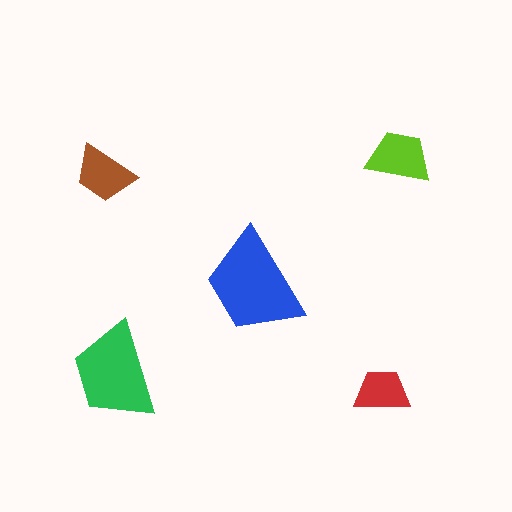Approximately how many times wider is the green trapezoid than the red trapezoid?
About 1.5 times wider.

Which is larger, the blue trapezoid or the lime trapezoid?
The blue one.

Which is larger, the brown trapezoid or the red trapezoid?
The brown one.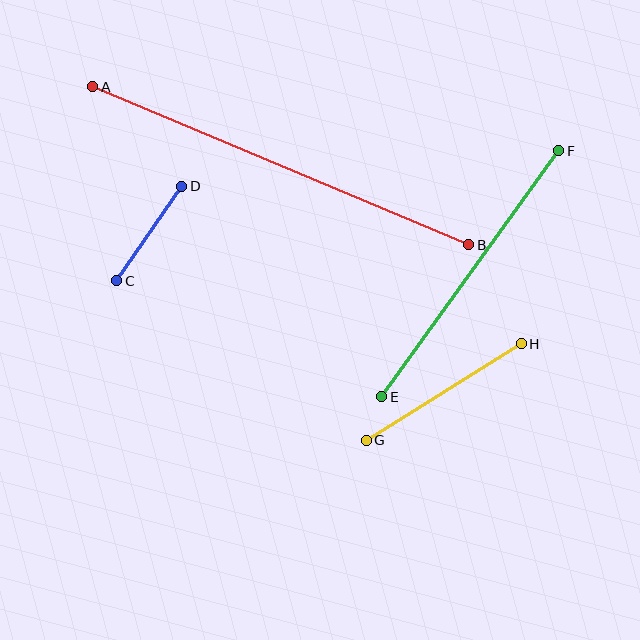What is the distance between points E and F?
The distance is approximately 303 pixels.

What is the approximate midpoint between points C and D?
The midpoint is at approximately (149, 233) pixels.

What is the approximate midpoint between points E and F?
The midpoint is at approximately (470, 274) pixels.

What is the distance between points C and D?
The distance is approximately 115 pixels.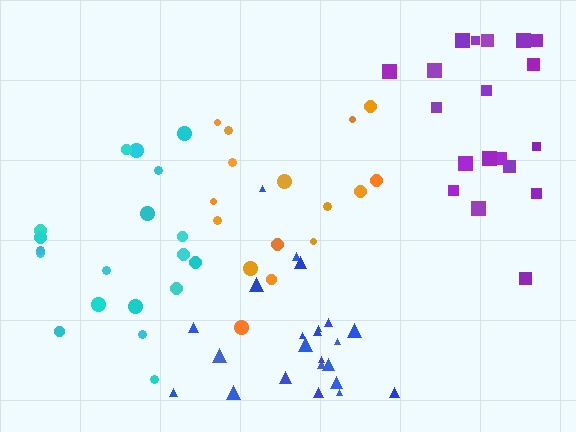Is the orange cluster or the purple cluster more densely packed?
Orange.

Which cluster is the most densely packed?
Cyan.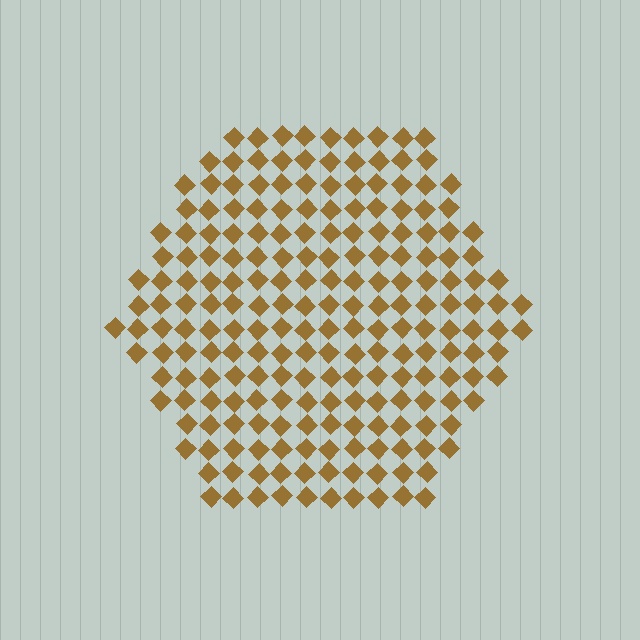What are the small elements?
The small elements are diamonds.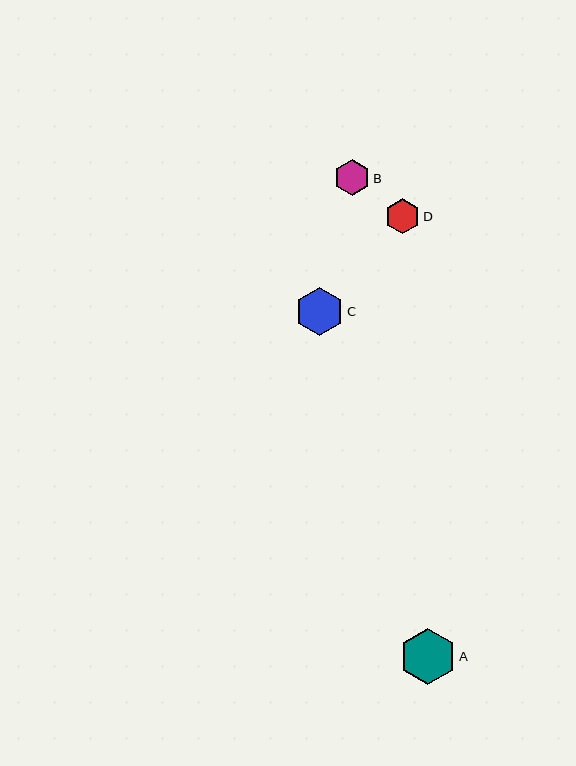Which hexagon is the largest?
Hexagon A is the largest with a size of approximately 55 pixels.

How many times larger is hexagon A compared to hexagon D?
Hexagon A is approximately 1.6 times the size of hexagon D.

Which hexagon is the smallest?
Hexagon D is the smallest with a size of approximately 35 pixels.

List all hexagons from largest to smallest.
From largest to smallest: A, C, B, D.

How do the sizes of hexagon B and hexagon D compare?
Hexagon B and hexagon D are approximately the same size.